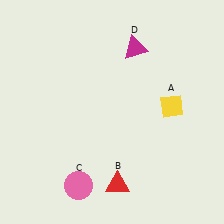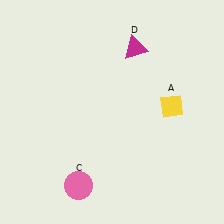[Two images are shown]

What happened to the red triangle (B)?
The red triangle (B) was removed in Image 2. It was in the bottom-right area of Image 1.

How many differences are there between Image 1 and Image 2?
There is 1 difference between the two images.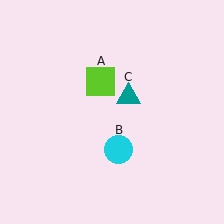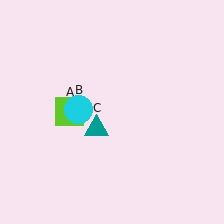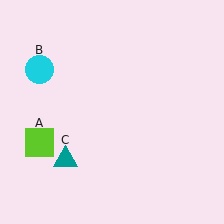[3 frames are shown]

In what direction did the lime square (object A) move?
The lime square (object A) moved down and to the left.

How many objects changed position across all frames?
3 objects changed position: lime square (object A), cyan circle (object B), teal triangle (object C).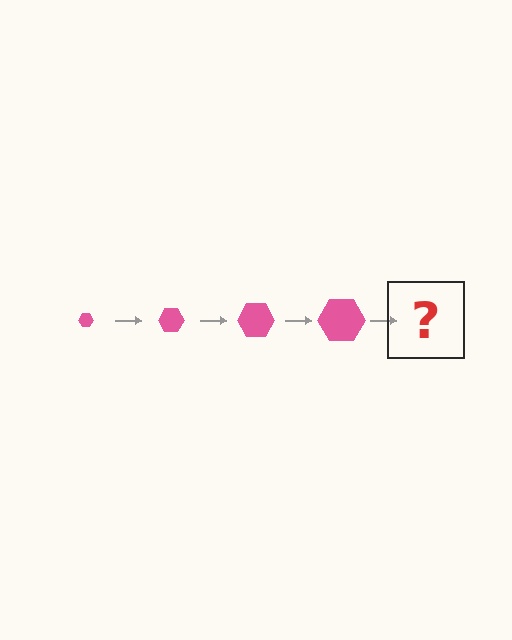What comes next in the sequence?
The next element should be a pink hexagon, larger than the previous one.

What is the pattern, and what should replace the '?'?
The pattern is that the hexagon gets progressively larger each step. The '?' should be a pink hexagon, larger than the previous one.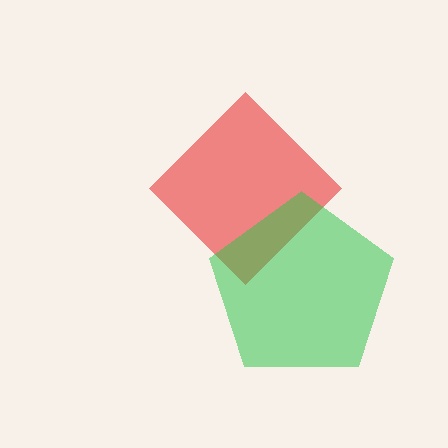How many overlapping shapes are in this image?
There are 2 overlapping shapes in the image.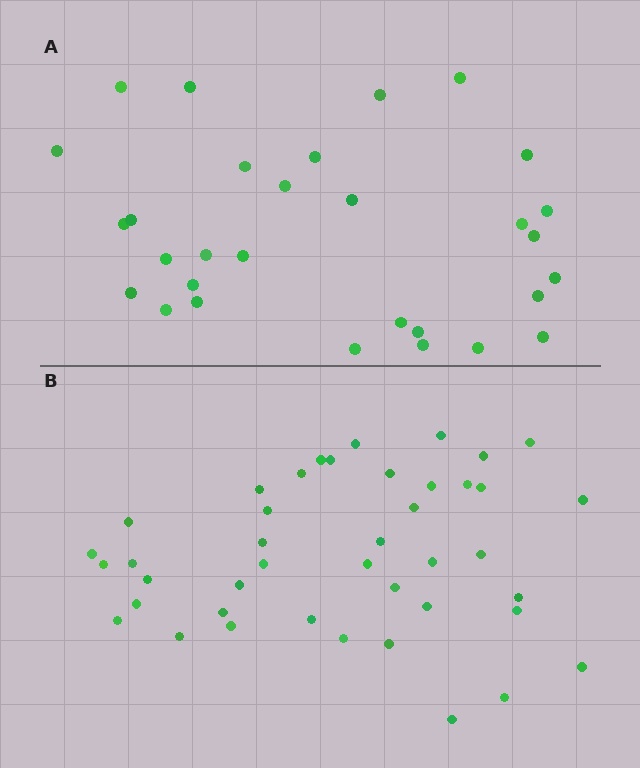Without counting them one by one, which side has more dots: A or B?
Region B (the bottom region) has more dots.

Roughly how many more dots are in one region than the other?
Region B has roughly 12 or so more dots than region A.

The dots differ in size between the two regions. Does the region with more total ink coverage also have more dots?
No. Region A has more total ink coverage because its dots are larger, but region B actually contains more individual dots. Total area can be misleading — the number of items is what matters here.